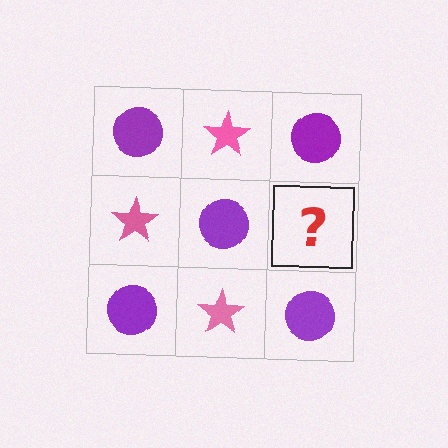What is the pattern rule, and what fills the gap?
The rule is that it alternates purple circle and pink star in a checkerboard pattern. The gap should be filled with a pink star.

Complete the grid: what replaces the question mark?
The question mark should be replaced with a pink star.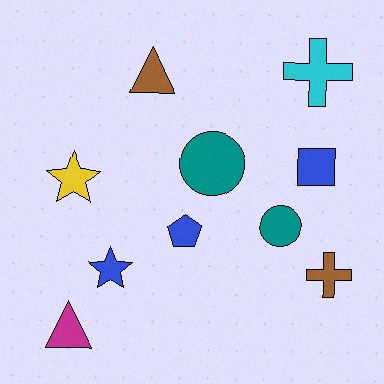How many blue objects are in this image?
There are 3 blue objects.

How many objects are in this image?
There are 10 objects.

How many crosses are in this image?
There are 2 crosses.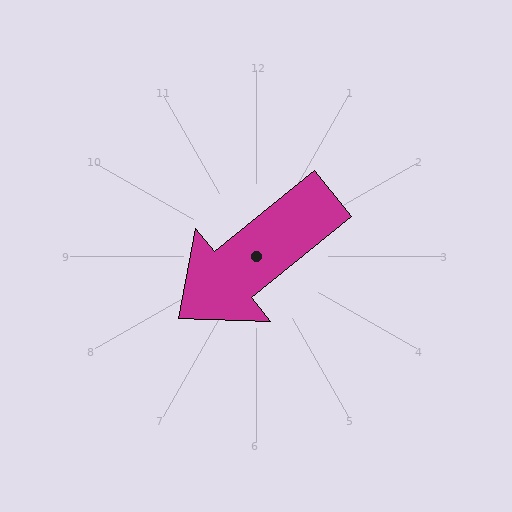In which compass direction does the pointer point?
Southwest.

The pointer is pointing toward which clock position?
Roughly 8 o'clock.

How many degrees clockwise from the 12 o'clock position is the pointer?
Approximately 231 degrees.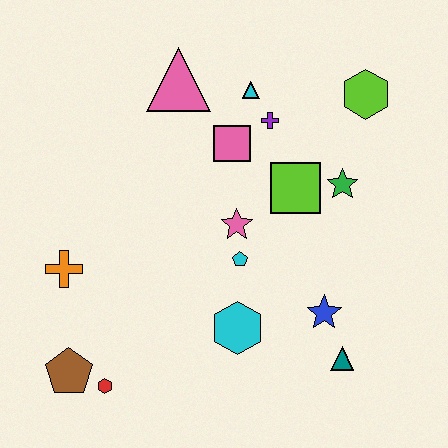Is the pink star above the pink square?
No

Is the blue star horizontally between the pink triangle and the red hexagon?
No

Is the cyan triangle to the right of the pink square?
Yes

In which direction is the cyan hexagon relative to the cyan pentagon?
The cyan hexagon is below the cyan pentagon.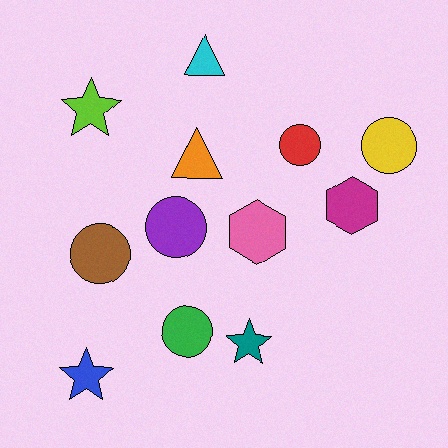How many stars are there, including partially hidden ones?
There are 3 stars.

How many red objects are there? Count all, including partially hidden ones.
There is 1 red object.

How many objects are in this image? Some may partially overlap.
There are 12 objects.